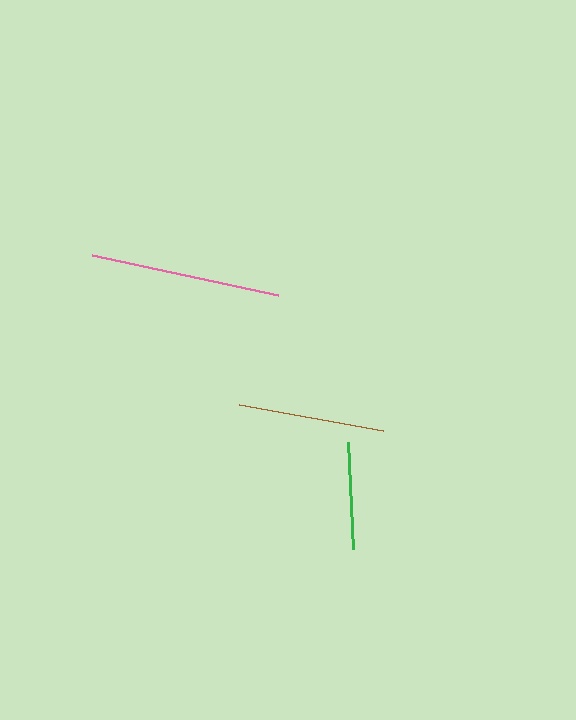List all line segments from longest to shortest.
From longest to shortest: pink, brown, green.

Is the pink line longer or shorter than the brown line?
The pink line is longer than the brown line.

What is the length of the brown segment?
The brown segment is approximately 146 pixels long.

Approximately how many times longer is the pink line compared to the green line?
The pink line is approximately 1.8 times the length of the green line.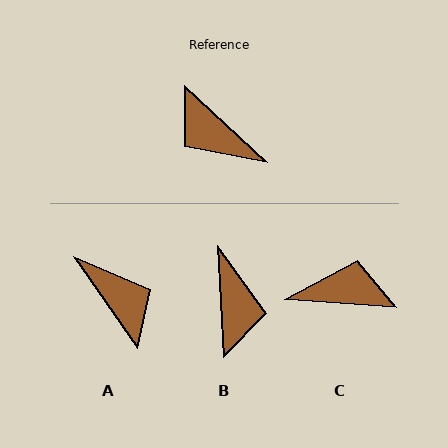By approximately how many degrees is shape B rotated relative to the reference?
Approximately 136 degrees counter-clockwise.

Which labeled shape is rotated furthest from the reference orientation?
A, about 168 degrees away.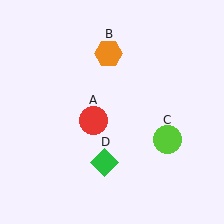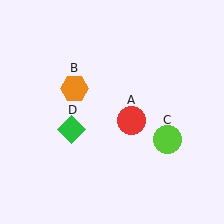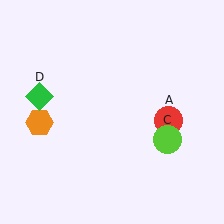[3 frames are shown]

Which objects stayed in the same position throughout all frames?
Lime circle (object C) remained stationary.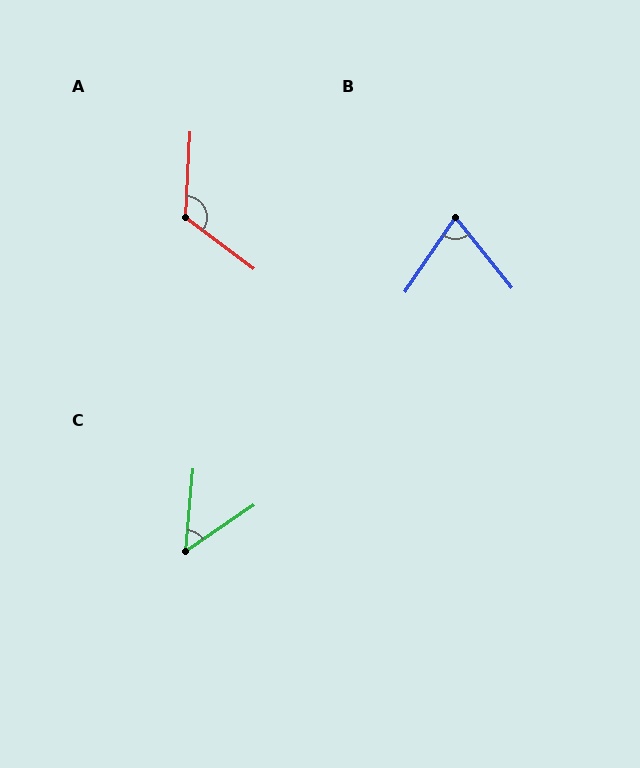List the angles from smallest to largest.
C (51°), B (73°), A (125°).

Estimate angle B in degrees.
Approximately 73 degrees.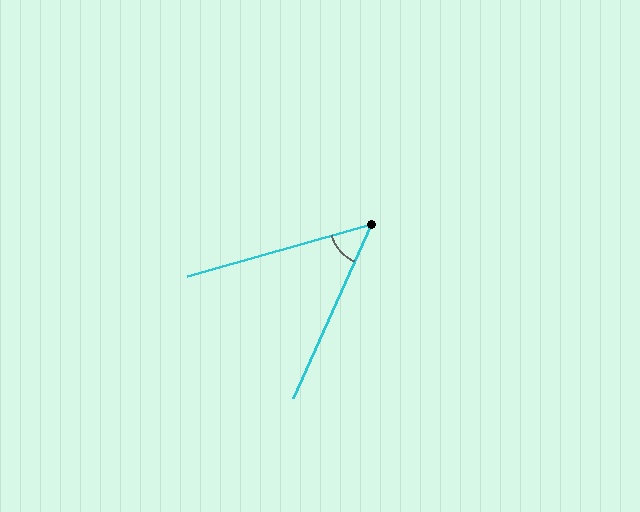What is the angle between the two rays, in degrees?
Approximately 50 degrees.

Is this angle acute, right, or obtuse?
It is acute.